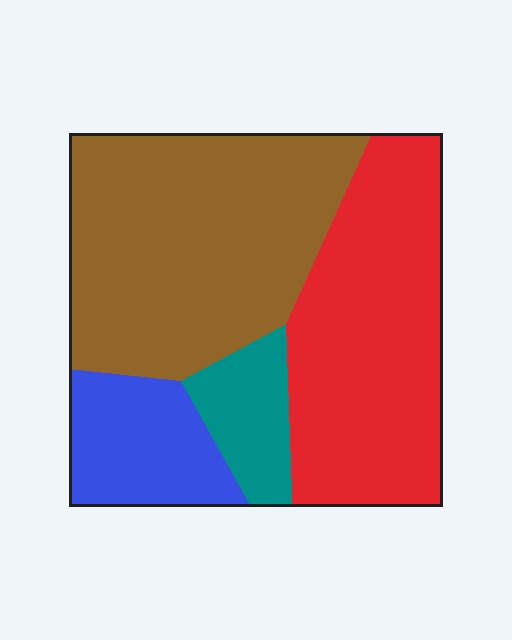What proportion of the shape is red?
Red covers about 35% of the shape.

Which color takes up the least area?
Teal, at roughly 10%.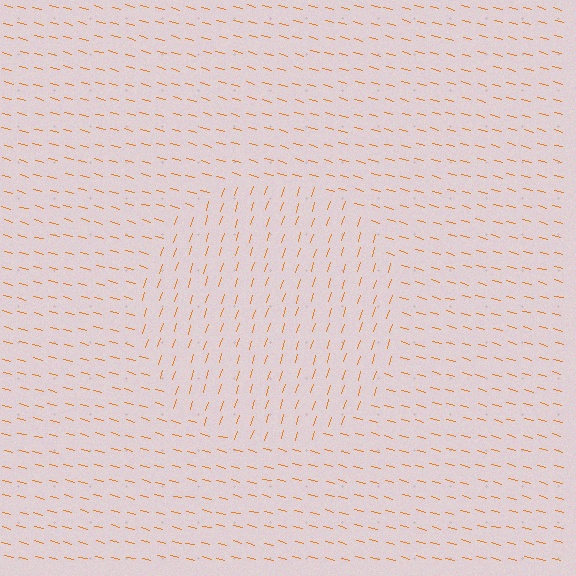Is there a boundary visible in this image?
Yes, there is a texture boundary formed by a change in line orientation.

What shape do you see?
I see a circle.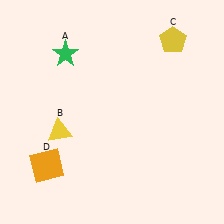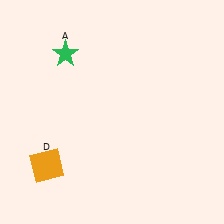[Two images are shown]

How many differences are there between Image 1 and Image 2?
There are 2 differences between the two images.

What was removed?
The yellow pentagon (C), the yellow triangle (B) were removed in Image 2.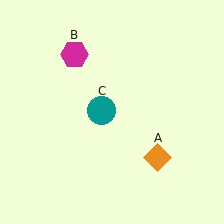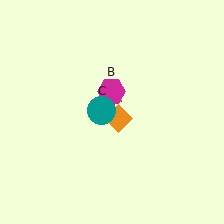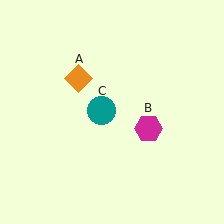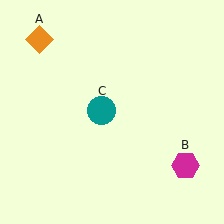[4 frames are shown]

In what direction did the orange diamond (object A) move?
The orange diamond (object A) moved up and to the left.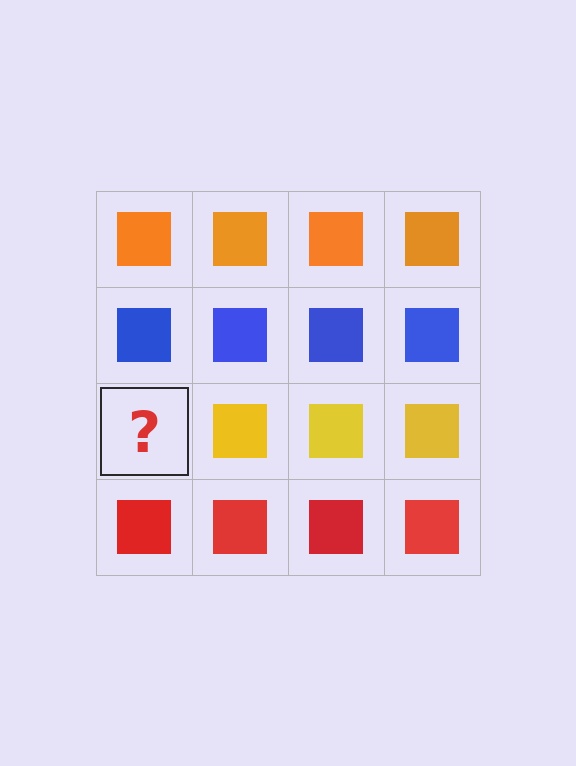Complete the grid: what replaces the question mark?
The question mark should be replaced with a yellow square.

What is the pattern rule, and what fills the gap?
The rule is that each row has a consistent color. The gap should be filled with a yellow square.